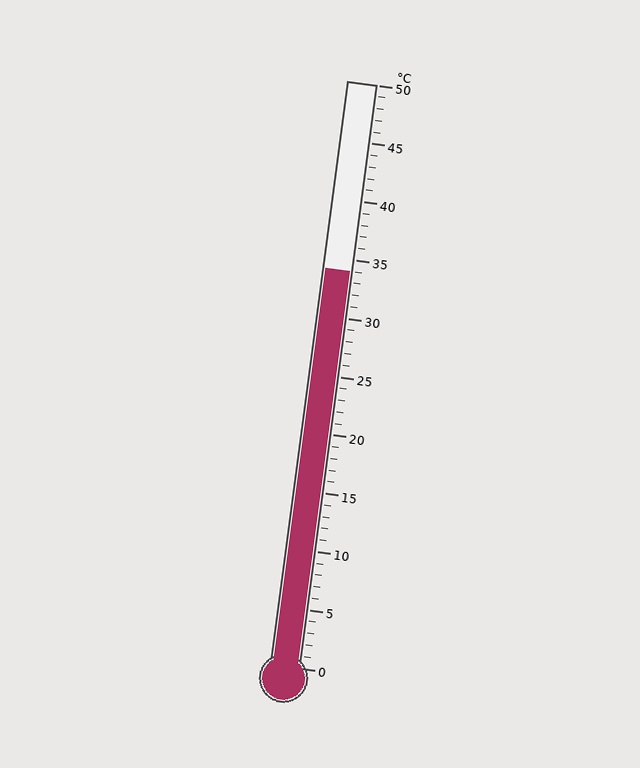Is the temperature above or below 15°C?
The temperature is above 15°C.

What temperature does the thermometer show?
The thermometer shows approximately 34°C.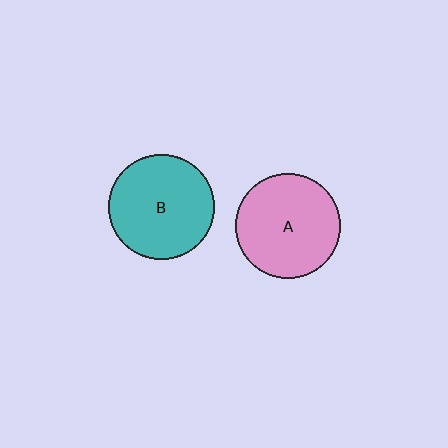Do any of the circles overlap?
No, none of the circles overlap.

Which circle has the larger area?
Circle B (teal).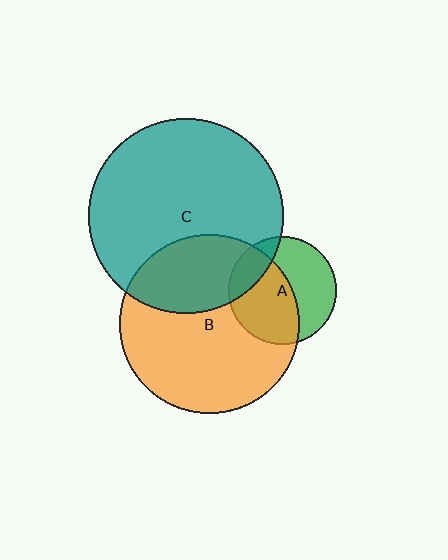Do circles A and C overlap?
Yes.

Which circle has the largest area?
Circle C (teal).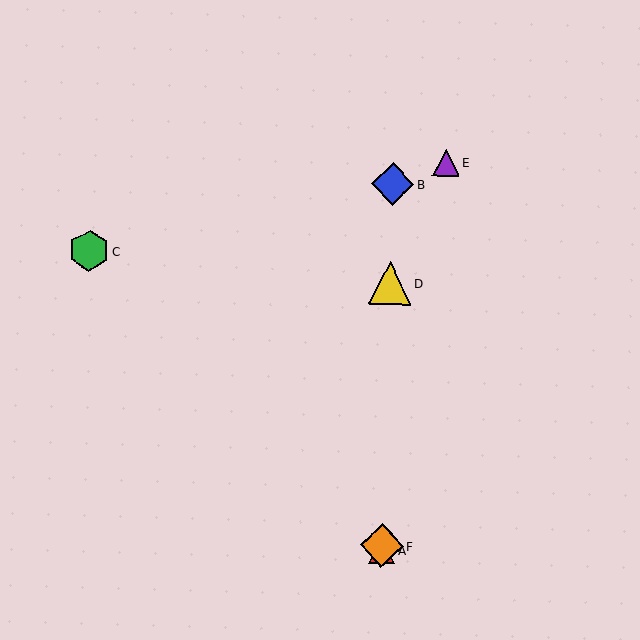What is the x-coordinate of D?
Object D is at x≈390.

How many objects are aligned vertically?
4 objects (A, B, D, F) are aligned vertically.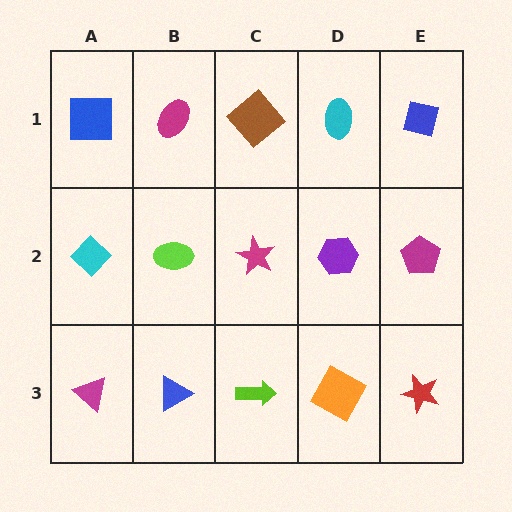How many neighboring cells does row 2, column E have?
3.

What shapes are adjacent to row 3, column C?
A magenta star (row 2, column C), a blue triangle (row 3, column B), an orange square (row 3, column D).